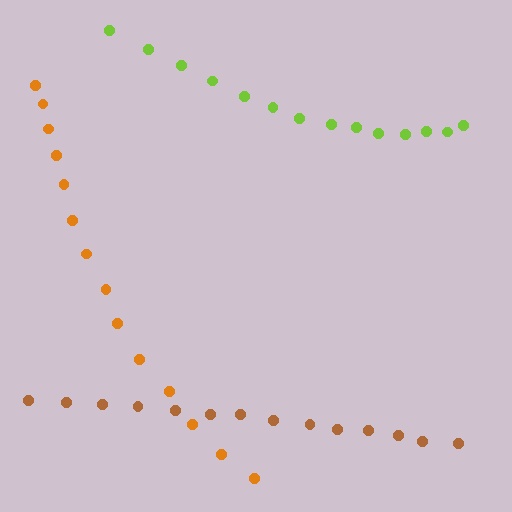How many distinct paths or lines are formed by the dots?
There are 3 distinct paths.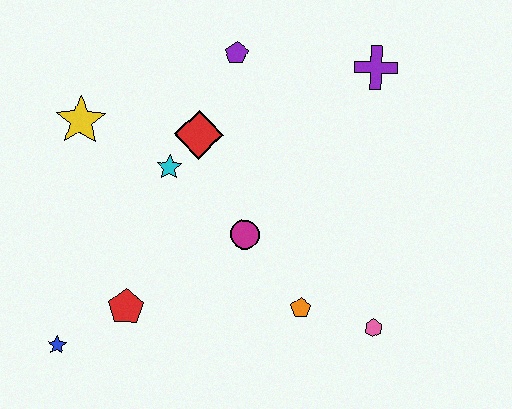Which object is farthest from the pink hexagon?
The yellow star is farthest from the pink hexagon.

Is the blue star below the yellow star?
Yes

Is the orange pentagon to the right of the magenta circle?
Yes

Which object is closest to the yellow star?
The cyan star is closest to the yellow star.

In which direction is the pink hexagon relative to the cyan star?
The pink hexagon is to the right of the cyan star.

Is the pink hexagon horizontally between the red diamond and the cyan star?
No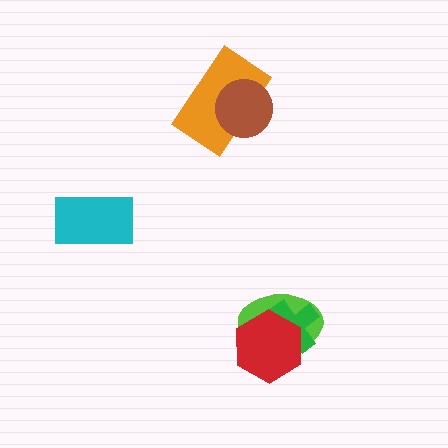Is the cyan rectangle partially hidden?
No, no other shape covers it.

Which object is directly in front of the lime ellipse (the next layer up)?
The green cross is directly in front of the lime ellipse.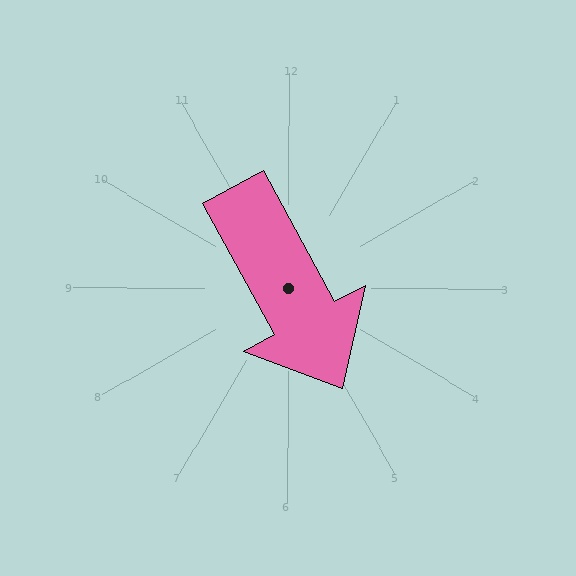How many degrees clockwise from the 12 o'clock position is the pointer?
Approximately 151 degrees.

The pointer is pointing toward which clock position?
Roughly 5 o'clock.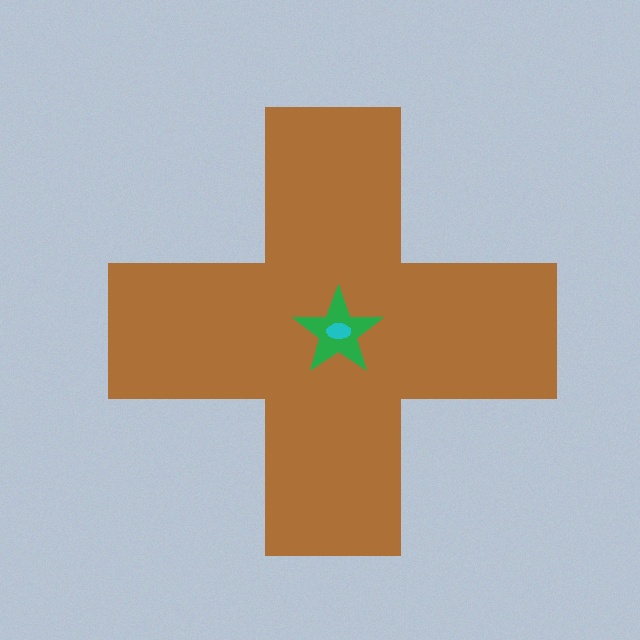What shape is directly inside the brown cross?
The green star.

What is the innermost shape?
The cyan ellipse.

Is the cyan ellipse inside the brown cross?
Yes.